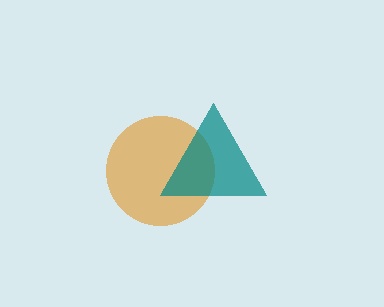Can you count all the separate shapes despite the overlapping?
Yes, there are 2 separate shapes.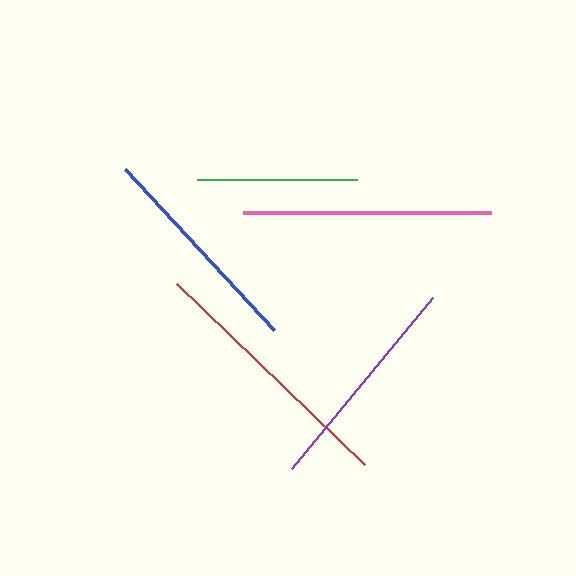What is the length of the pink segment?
The pink segment is approximately 248 pixels long.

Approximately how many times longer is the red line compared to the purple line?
The red line is approximately 1.2 times the length of the purple line.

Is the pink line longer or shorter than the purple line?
The pink line is longer than the purple line.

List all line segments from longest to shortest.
From longest to shortest: red, pink, purple, blue, green.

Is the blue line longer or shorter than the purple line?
The purple line is longer than the blue line.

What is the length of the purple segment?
The purple segment is approximately 221 pixels long.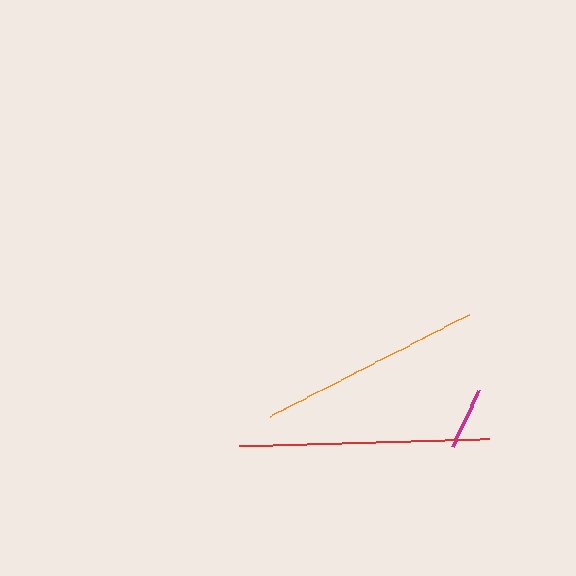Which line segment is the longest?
The red line is the longest at approximately 251 pixels.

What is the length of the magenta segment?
The magenta segment is approximately 62 pixels long.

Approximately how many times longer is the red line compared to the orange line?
The red line is approximately 1.1 times the length of the orange line.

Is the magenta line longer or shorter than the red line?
The red line is longer than the magenta line.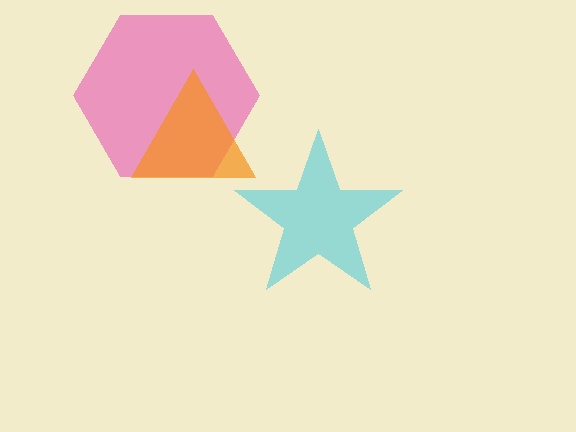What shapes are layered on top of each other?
The layered shapes are: a cyan star, a pink hexagon, an orange triangle.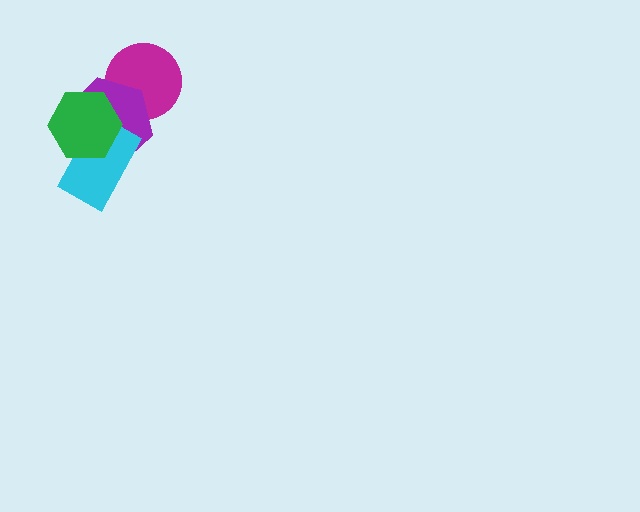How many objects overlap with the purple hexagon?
3 objects overlap with the purple hexagon.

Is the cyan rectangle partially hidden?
Yes, it is partially covered by another shape.